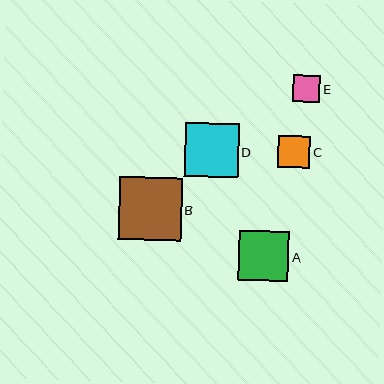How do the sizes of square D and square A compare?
Square D and square A are approximately the same size.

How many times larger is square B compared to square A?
Square B is approximately 1.2 times the size of square A.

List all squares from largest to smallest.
From largest to smallest: B, D, A, C, E.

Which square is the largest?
Square B is the largest with a size of approximately 63 pixels.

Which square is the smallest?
Square E is the smallest with a size of approximately 27 pixels.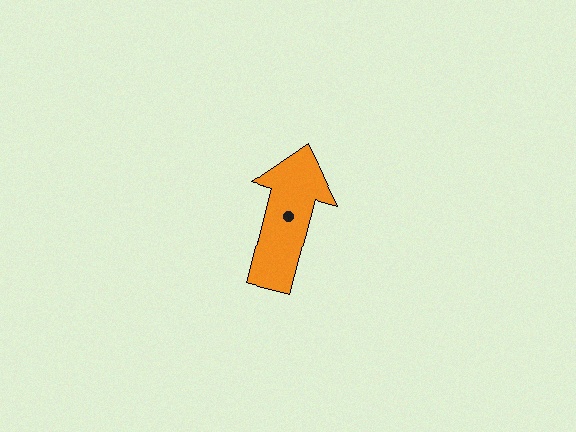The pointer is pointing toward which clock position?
Roughly 12 o'clock.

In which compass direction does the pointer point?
North.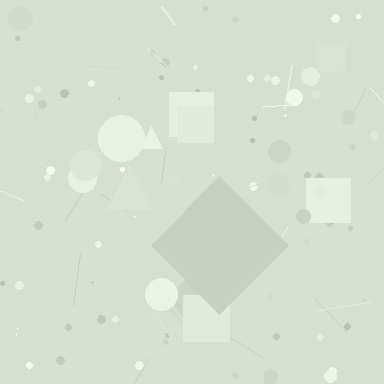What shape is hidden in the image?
A diamond is hidden in the image.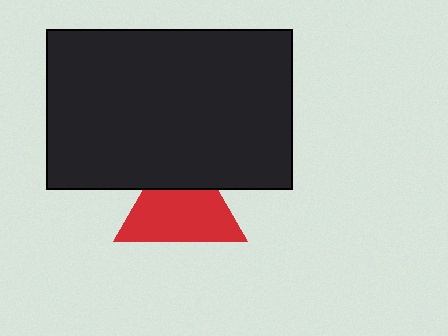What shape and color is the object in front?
The object in front is a black rectangle.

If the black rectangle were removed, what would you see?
You would see the complete red triangle.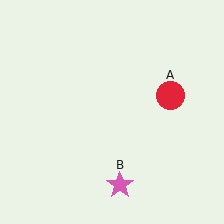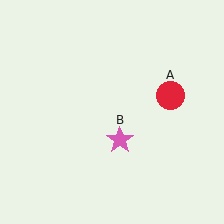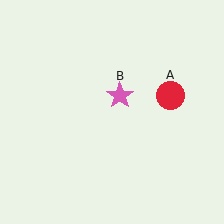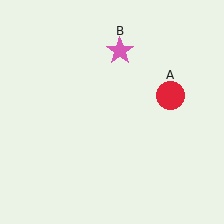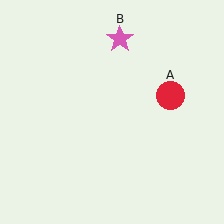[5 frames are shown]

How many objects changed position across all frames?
1 object changed position: pink star (object B).